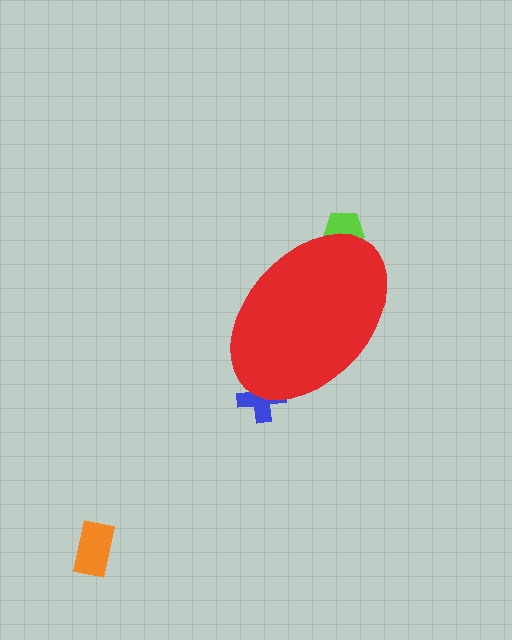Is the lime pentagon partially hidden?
Yes, the lime pentagon is partially hidden behind the red ellipse.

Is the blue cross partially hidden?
Yes, the blue cross is partially hidden behind the red ellipse.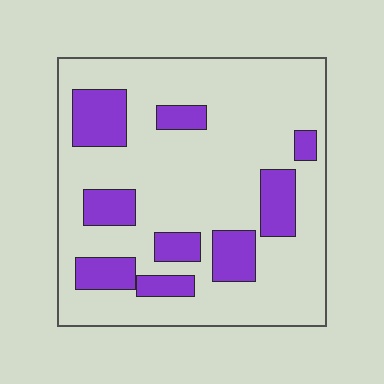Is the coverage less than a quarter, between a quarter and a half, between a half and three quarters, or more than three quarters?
Less than a quarter.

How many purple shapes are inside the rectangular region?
9.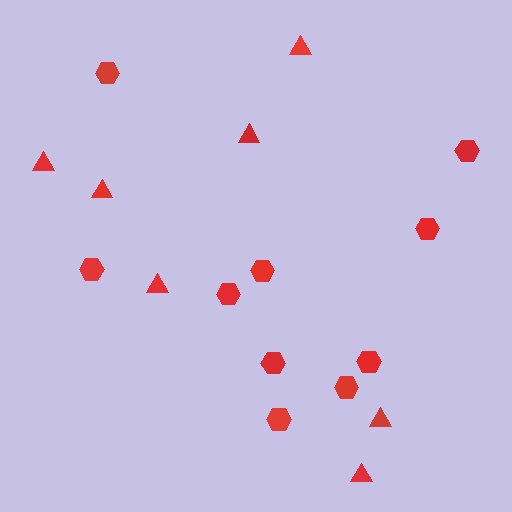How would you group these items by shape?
There are 2 groups: one group of triangles (7) and one group of hexagons (10).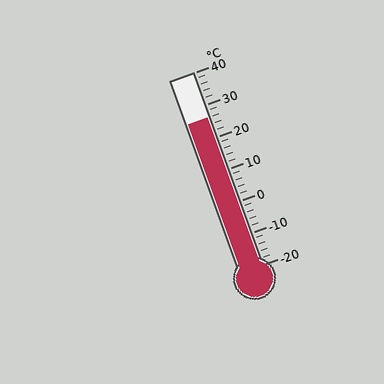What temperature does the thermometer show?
The thermometer shows approximately 26°C.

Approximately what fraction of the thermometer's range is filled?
The thermometer is filled to approximately 75% of its range.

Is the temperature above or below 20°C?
The temperature is above 20°C.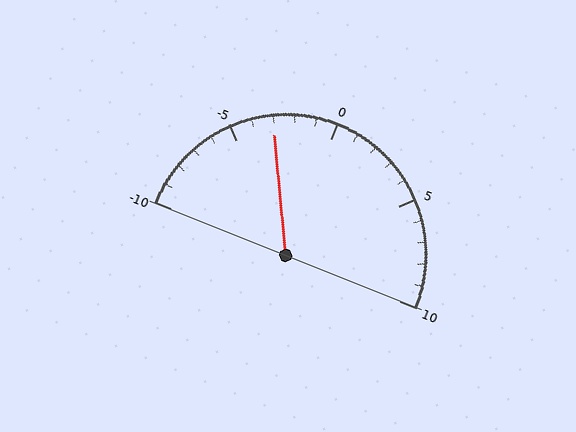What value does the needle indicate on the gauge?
The needle indicates approximately -3.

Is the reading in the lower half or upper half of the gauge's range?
The reading is in the lower half of the range (-10 to 10).